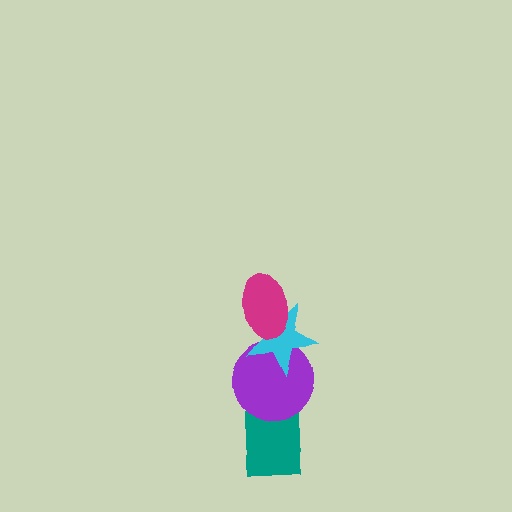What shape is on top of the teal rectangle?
The purple circle is on top of the teal rectangle.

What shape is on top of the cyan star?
The magenta ellipse is on top of the cyan star.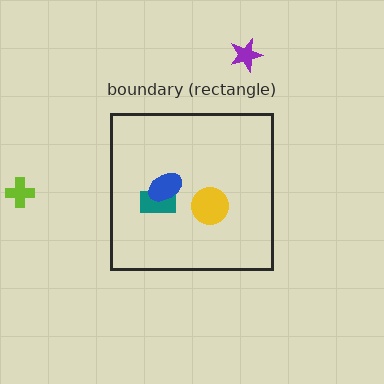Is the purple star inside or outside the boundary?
Outside.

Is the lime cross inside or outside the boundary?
Outside.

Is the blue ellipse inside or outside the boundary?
Inside.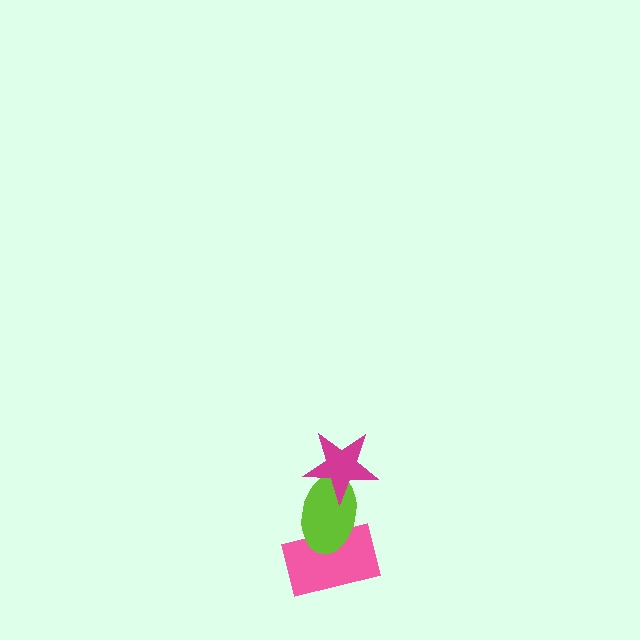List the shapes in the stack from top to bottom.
From top to bottom: the magenta star, the lime ellipse, the pink rectangle.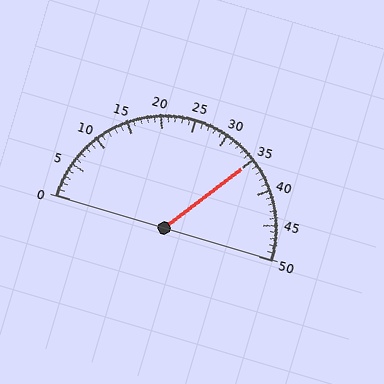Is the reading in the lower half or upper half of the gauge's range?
The reading is in the upper half of the range (0 to 50).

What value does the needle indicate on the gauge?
The needle indicates approximately 35.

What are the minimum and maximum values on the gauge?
The gauge ranges from 0 to 50.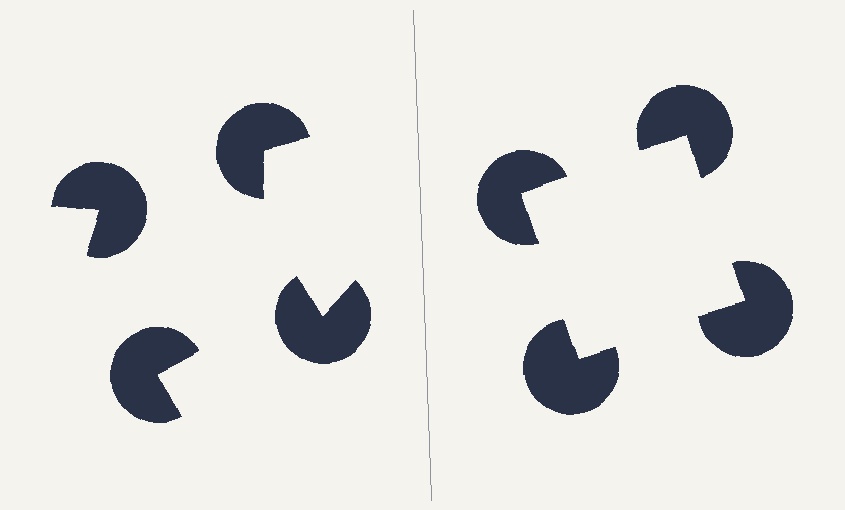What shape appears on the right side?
An illusory square.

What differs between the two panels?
The pac-man discs are positioned identically on both sides; only the wedge orientations differ. On the right they align to a square; on the left they are misaligned.